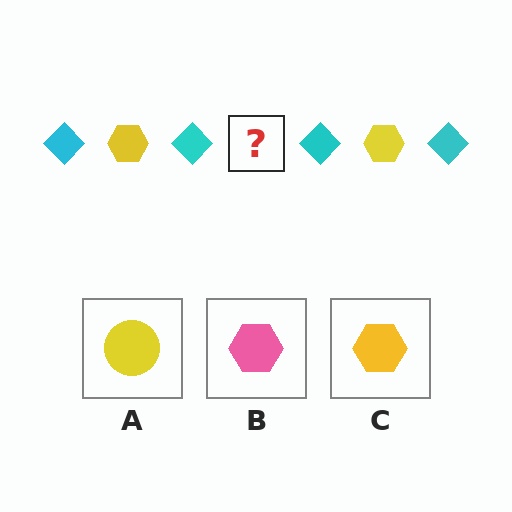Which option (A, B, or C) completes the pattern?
C.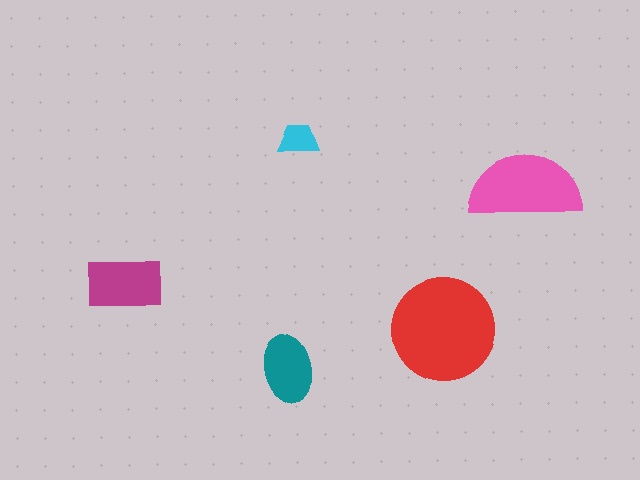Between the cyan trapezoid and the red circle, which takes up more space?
The red circle.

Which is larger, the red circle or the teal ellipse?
The red circle.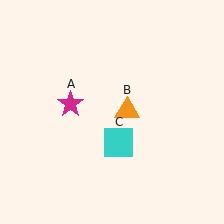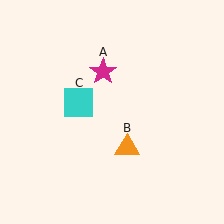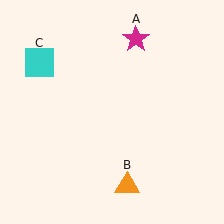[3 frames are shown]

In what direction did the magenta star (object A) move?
The magenta star (object A) moved up and to the right.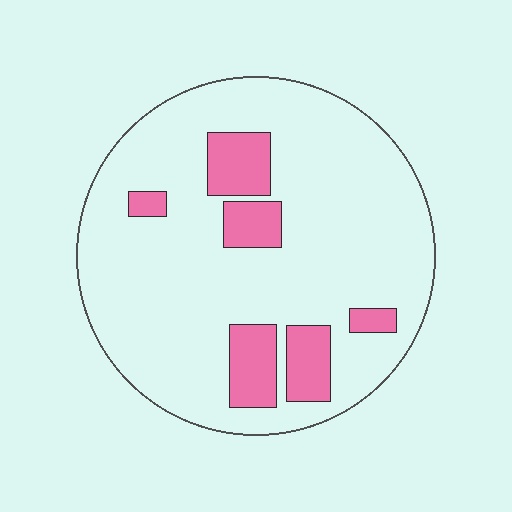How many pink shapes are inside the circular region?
6.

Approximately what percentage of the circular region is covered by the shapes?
Approximately 15%.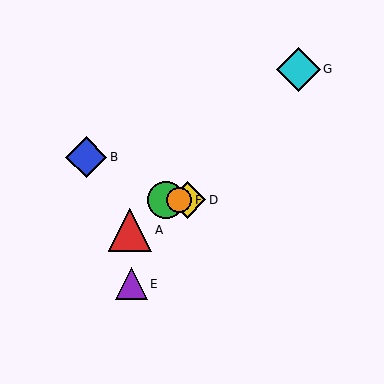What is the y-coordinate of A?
Object A is at y≈230.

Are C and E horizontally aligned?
No, C is at y≈200 and E is at y≈284.